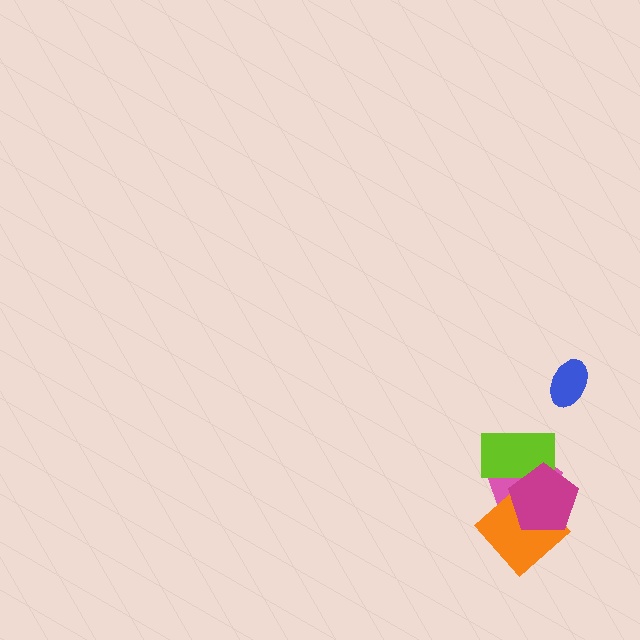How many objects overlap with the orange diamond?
3 objects overlap with the orange diamond.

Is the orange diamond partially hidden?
Yes, it is partially covered by another shape.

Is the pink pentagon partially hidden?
Yes, it is partially covered by another shape.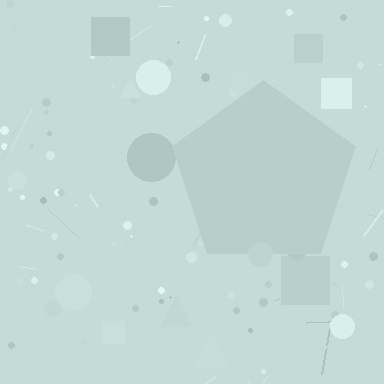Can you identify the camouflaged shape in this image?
The camouflaged shape is a pentagon.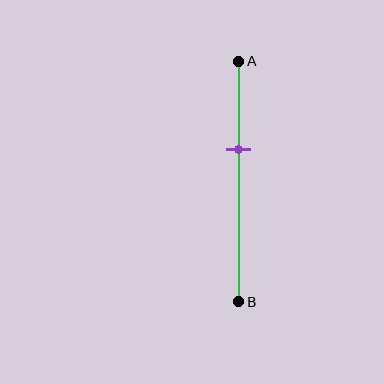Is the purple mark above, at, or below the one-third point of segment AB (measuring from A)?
The purple mark is below the one-third point of segment AB.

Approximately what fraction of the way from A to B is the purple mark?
The purple mark is approximately 35% of the way from A to B.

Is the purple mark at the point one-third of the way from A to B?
No, the mark is at about 35% from A, not at the 33% one-third point.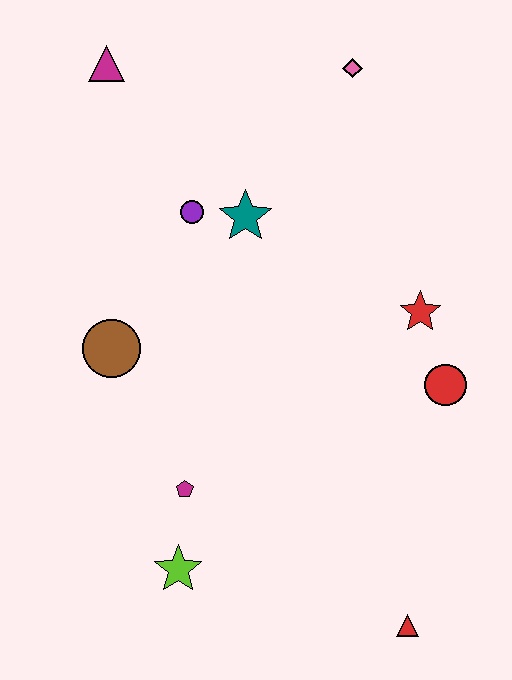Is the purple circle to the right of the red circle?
No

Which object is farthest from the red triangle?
The magenta triangle is farthest from the red triangle.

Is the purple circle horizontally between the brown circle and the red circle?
Yes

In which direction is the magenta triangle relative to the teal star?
The magenta triangle is above the teal star.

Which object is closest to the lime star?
The magenta pentagon is closest to the lime star.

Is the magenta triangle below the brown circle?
No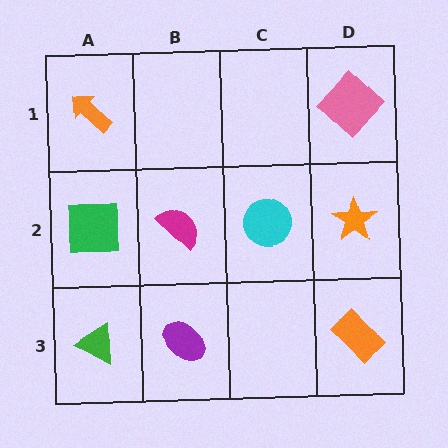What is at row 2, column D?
An orange star.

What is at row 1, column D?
A pink diamond.